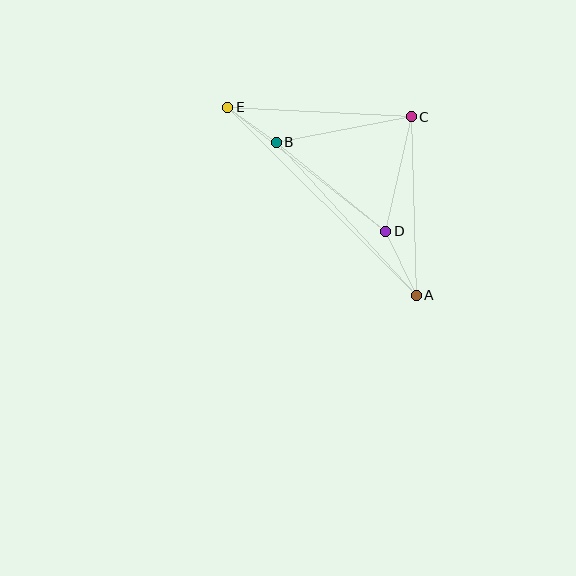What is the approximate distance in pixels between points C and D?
The distance between C and D is approximately 117 pixels.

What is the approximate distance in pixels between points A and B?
The distance between A and B is approximately 207 pixels.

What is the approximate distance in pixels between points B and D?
The distance between B and D is approximately 141 pixels.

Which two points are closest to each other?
Points B and E are closest to each other.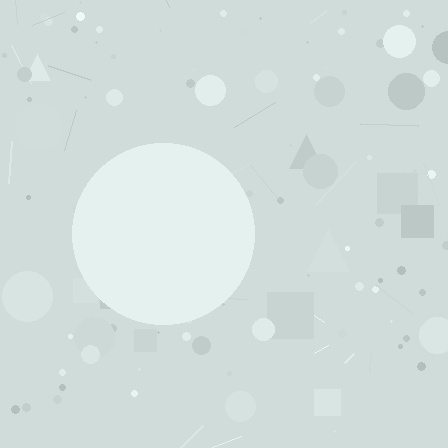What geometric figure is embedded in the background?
A circle is embedded in the background.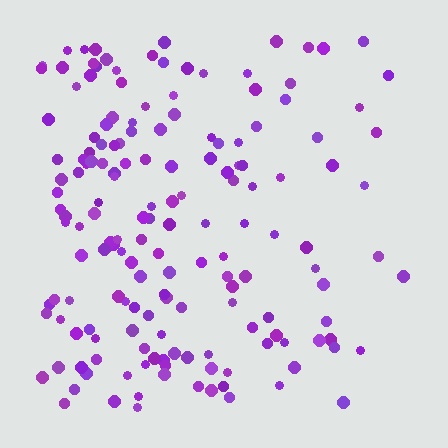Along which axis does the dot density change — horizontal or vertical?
Horizontal.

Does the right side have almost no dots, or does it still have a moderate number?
Still a moderate number, just noticeably fewer than the left.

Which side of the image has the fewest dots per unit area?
The right.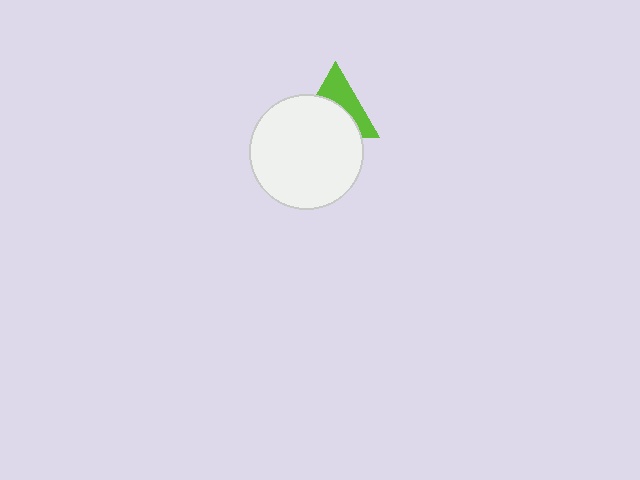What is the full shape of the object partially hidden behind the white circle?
The partially hidden object is a lime triangle.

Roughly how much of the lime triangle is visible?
A small part of it is visible (roughly 44%).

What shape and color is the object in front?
The object in front is a white circle.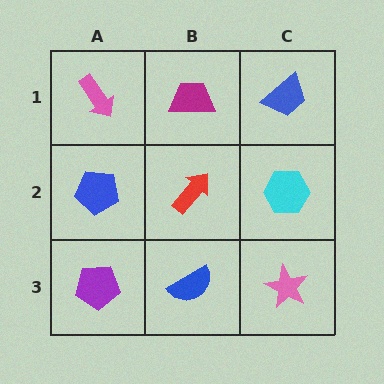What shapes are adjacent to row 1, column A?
A blue pentagon (row 2, column A), a magenta trapezoid (row 1, column B).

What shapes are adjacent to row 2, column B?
A magenta trapezoid (row 1, column B), a blue semicircle (row 3, column B), a blue pentagon (row 2, column A), a cyan hexagon (row 2, column C).